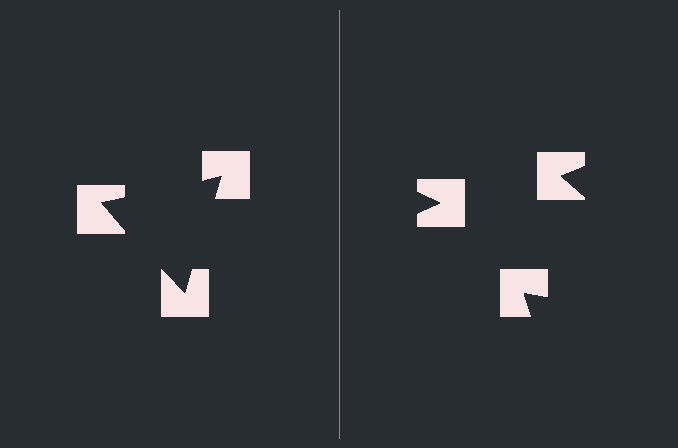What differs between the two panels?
The notched squares are positioned identically on both sides; only the wedge orientations differ. On the left they align to a triangle; on the right they are misaligned.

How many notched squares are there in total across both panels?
6 — 3 on each side.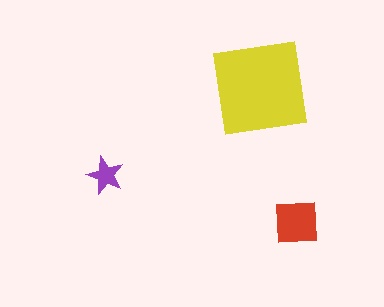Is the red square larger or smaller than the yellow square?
Smaller.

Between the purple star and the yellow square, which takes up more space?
The yellow square.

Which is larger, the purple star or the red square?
The red square.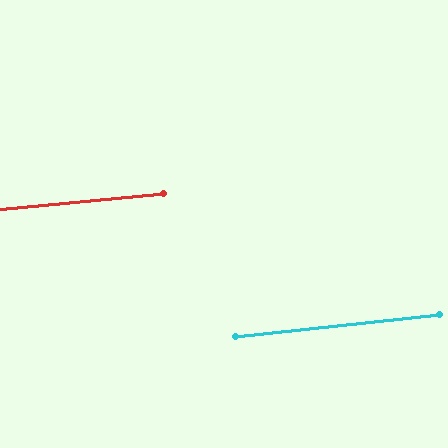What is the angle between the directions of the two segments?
Approximately 1 degree.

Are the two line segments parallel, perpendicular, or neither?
Parallel — their directions differ by only 0.7°.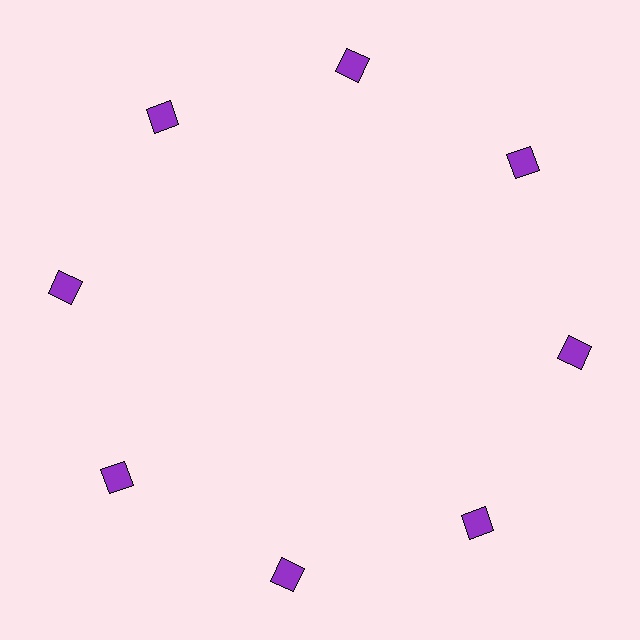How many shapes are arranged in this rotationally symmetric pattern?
There are 8 shapes, arranged in 8 groups of 1.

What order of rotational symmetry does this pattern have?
This pattern has 8-fold rotational symmetry.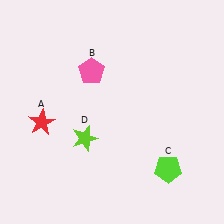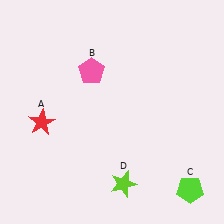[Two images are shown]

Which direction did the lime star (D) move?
The lime star (D) moved down.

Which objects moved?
The objects that moved are: the lime pentagon (C), the lime star (D).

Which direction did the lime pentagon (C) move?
The lime pentagon (C) moved right.